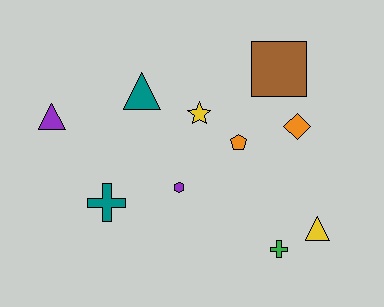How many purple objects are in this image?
There are 2 purple objects.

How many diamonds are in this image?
There is 1 diamond.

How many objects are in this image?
There are 10 objects.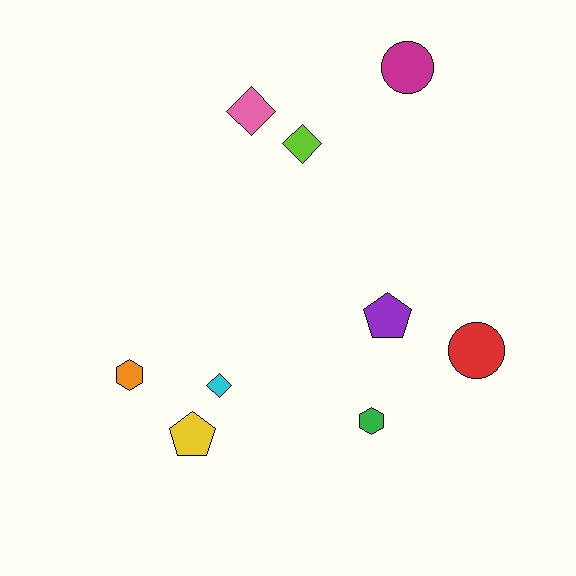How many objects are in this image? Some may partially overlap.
There are 9 objects.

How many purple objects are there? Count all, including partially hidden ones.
There is 1 purple object.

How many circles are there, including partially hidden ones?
There are 2 circles.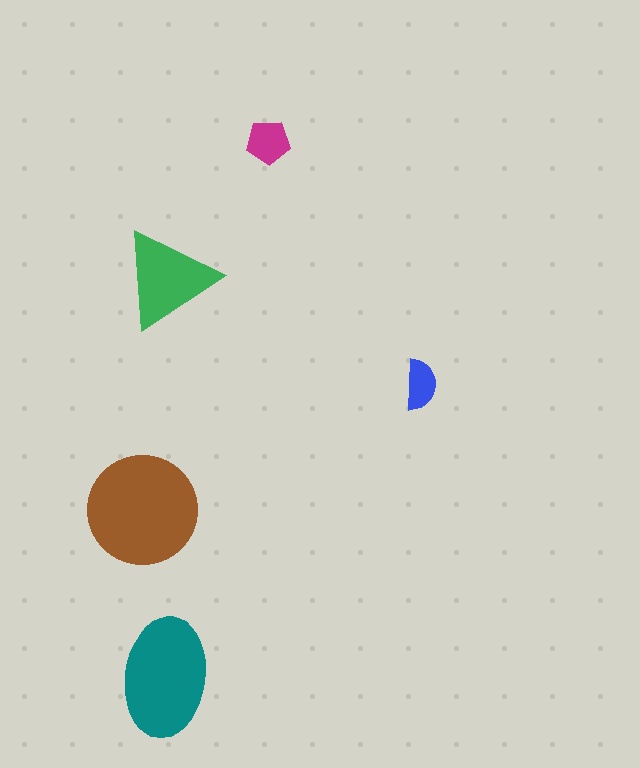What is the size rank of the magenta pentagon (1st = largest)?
4th.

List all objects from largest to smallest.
The brown circle, the teal ellipse, the green triangle, the magenta pentagon, the blue semicircle.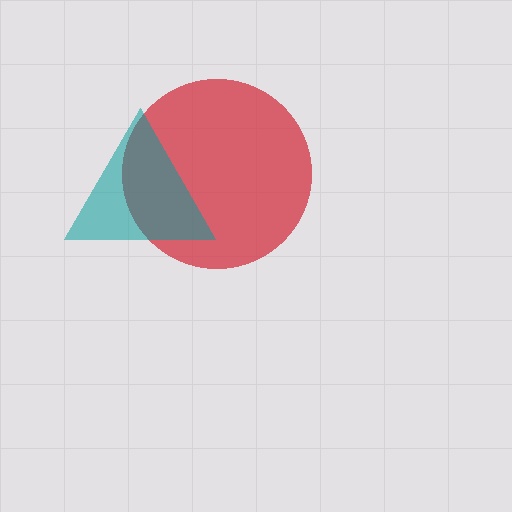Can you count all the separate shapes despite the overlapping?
Yes, there are 2 separate shapes.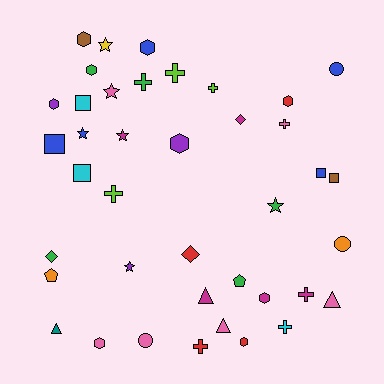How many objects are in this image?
There are 40 objects.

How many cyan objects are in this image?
There are 3 cyan objects.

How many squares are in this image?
There are 5 squares.